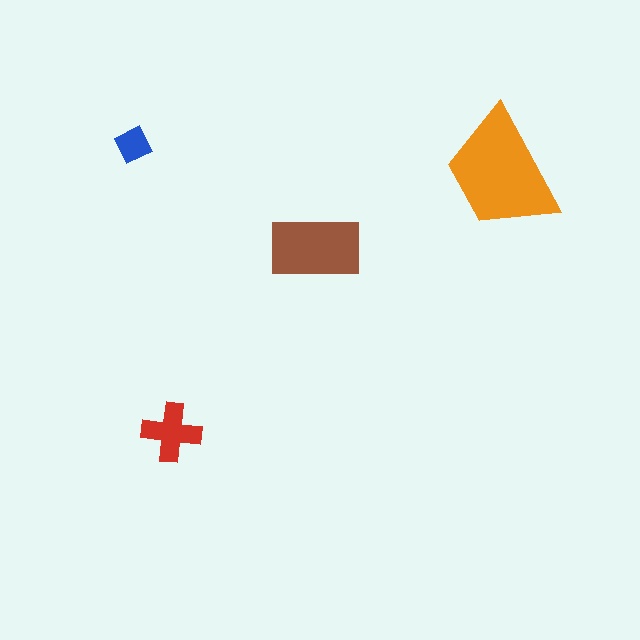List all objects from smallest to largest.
The blue diamond, the red cross, the brown rectangle, the orange trapezoid.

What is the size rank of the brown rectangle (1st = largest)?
2nd.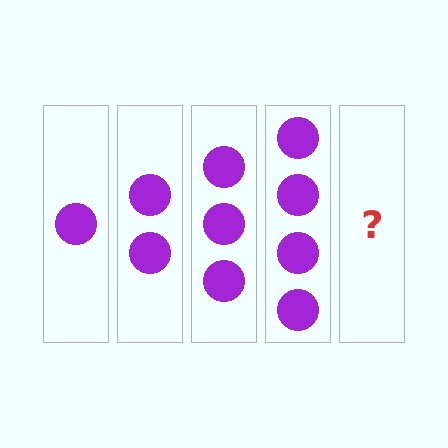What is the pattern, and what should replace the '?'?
The pattern is that each step adds one more circle. The '?' should be 5 circles.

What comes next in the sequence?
The next element should be 5 circles.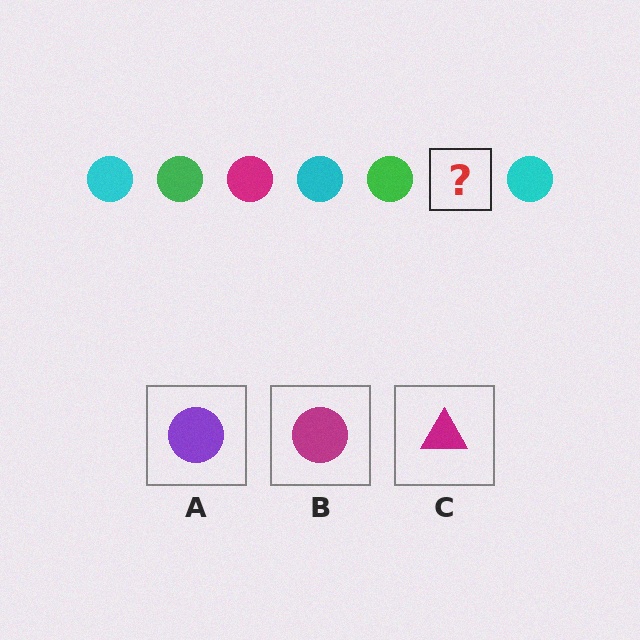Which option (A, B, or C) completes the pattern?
B.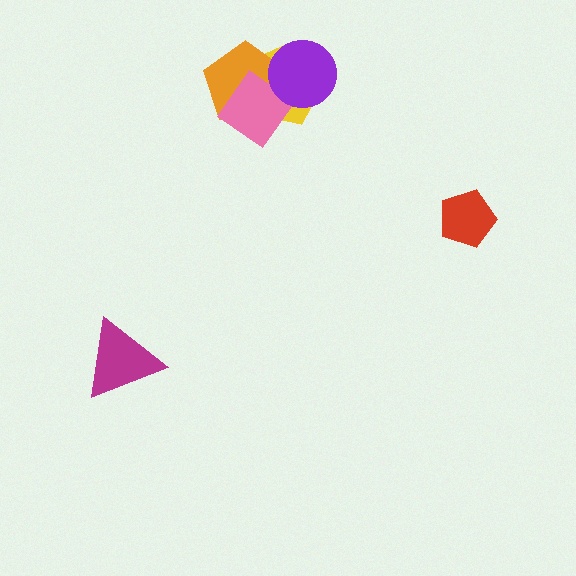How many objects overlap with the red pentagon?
0 objects overlap with the red pentagon.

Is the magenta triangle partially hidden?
No, no other shape covers it.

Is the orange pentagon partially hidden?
Yes, it is partially covered by another shape.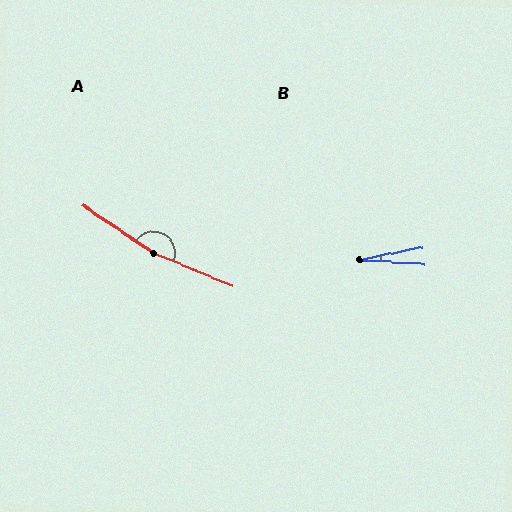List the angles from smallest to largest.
B (15°), A (169°).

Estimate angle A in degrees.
Approximately 169 degrees.